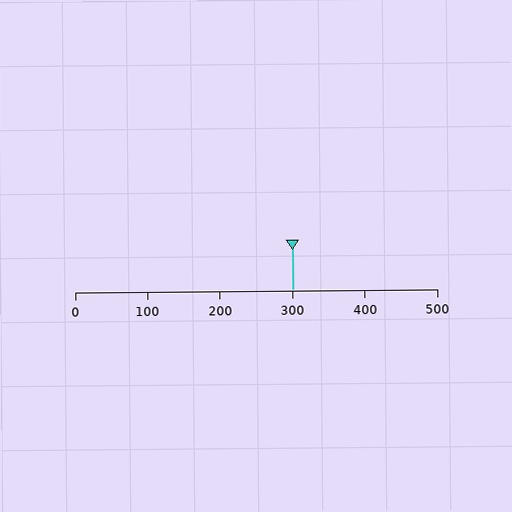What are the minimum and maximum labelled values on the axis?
The axis runs from 0 to 500.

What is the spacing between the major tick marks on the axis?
The major ticks are spaced 100 apart.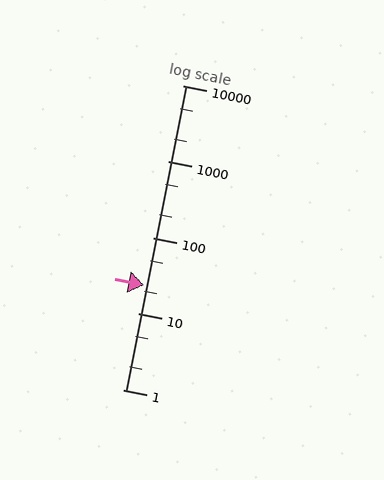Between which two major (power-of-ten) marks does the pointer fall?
The pointer is between 10 and 100.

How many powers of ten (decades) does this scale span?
The scale spans 4 decades, from 1 to 10000.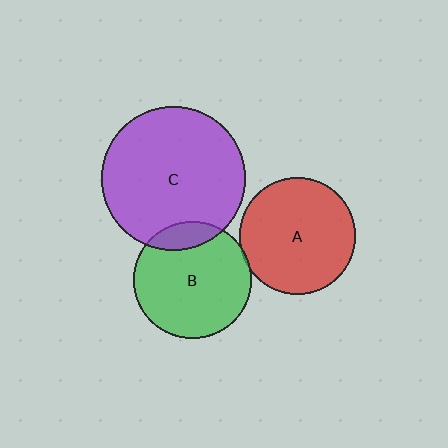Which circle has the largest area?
Circle C (purple).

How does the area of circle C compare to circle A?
Approximately 1.5 times.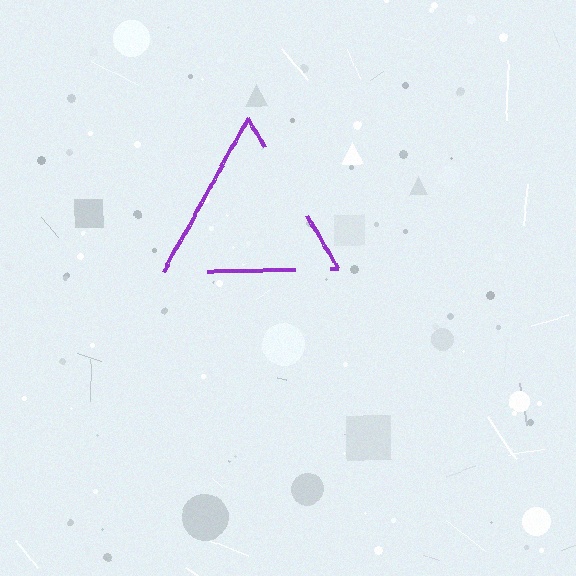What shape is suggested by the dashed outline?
The dashed outline suggests a triangle.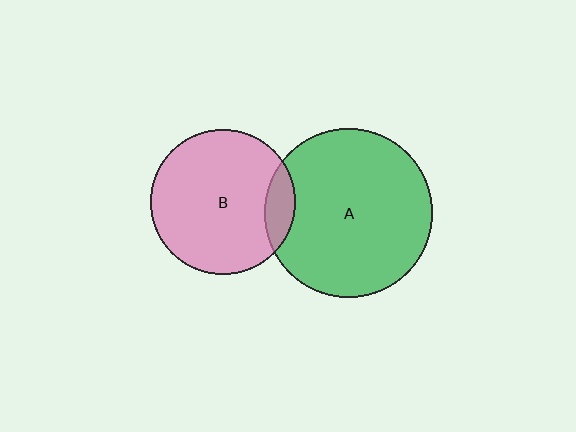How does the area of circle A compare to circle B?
Approximately 1.3 times.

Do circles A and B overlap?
Yes.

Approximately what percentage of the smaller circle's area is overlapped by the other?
Approximately 10%.